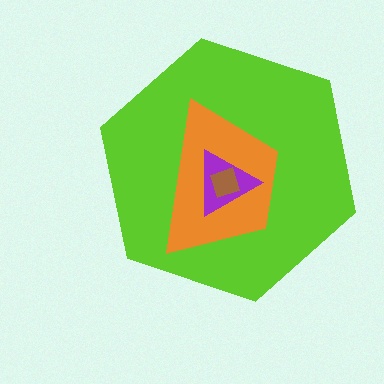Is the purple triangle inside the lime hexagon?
Yes.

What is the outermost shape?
The lime hexagon.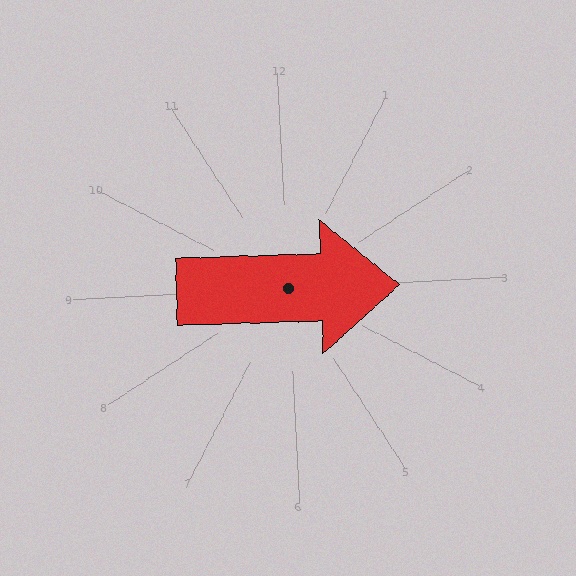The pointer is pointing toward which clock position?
Roughly 3 o'clock.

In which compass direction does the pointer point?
East.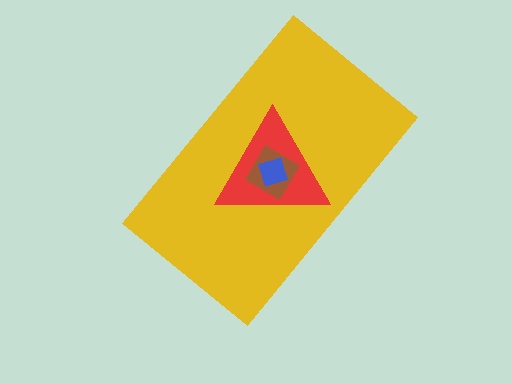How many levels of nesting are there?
4.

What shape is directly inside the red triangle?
The brown diamond.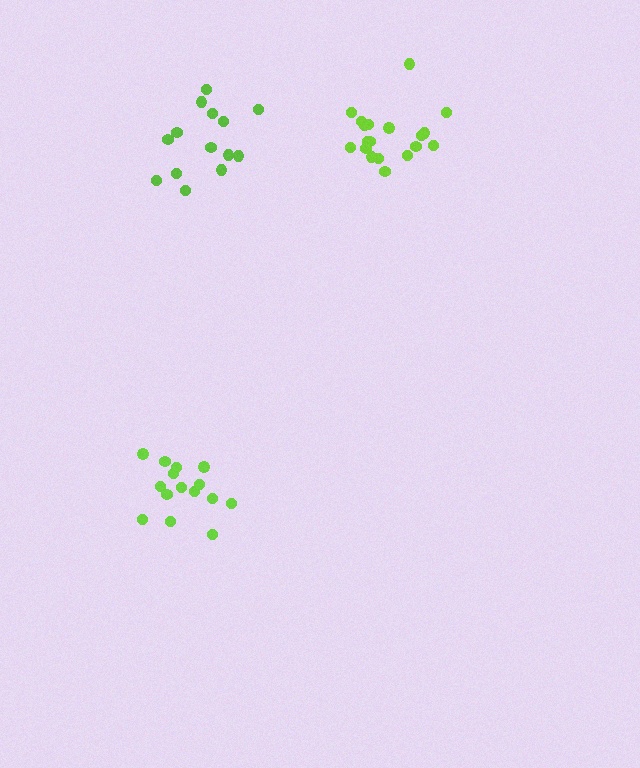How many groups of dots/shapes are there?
There are 3 groups.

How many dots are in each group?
Group 1: 14 dots, Group 2: 19 dots, Group 3: 15 dots (48 total).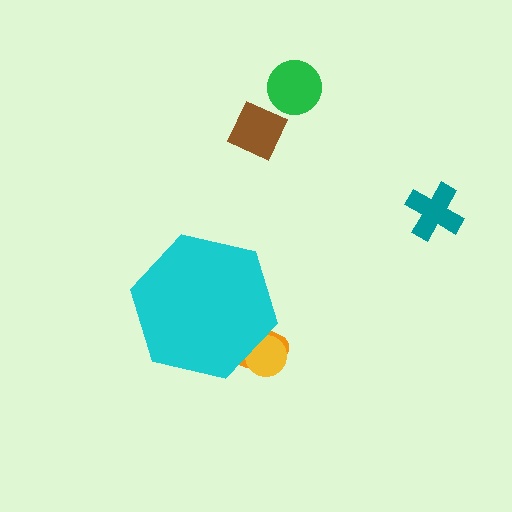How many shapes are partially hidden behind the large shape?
2 shapes are partially hidden.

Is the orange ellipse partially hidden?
Yes, the orange ellipse is partially hidden behind the cyan hexagon.